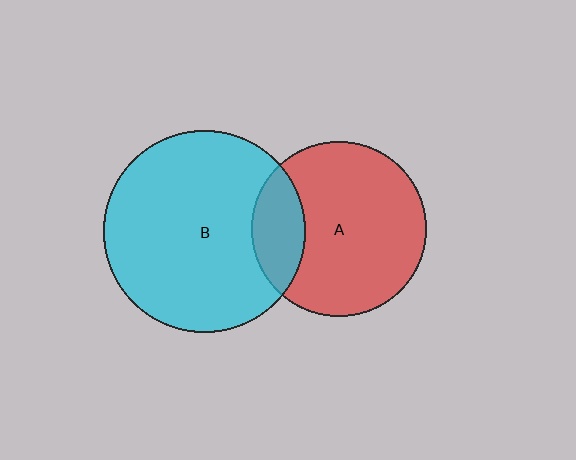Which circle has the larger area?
Circle B (cyan).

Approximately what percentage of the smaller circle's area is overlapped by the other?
Approximately 20%.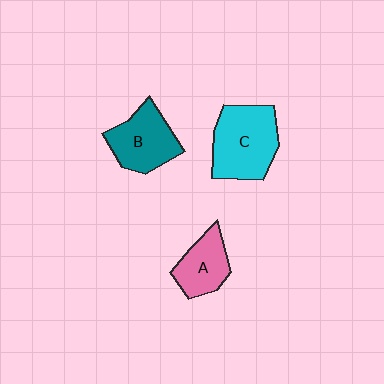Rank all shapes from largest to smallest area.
From largest to smallest: C (cyan), B (teal), A (pink).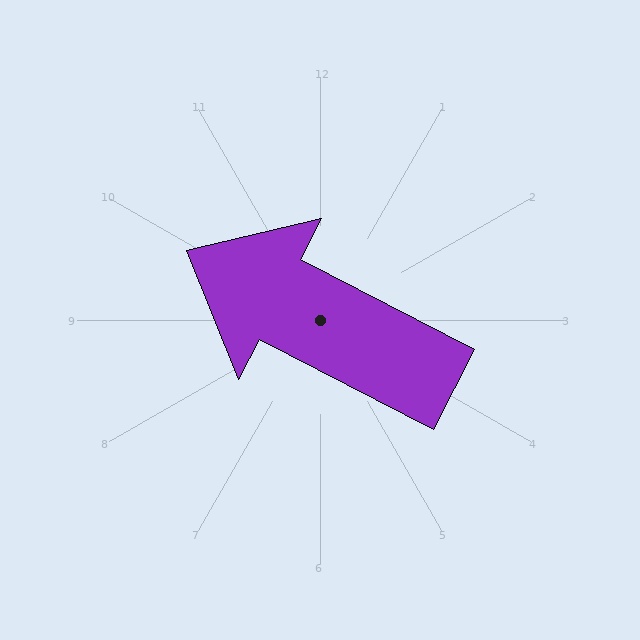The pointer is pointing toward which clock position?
Roughly 10 o'clock.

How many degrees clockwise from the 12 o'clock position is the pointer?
Approximately 297 degrees.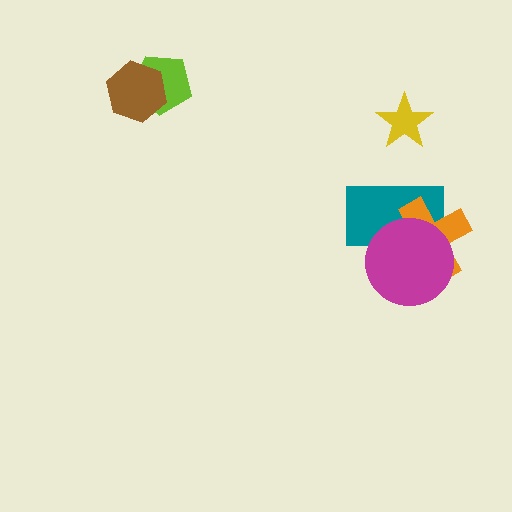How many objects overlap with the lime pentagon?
1 object overlaps with the lime pentagon.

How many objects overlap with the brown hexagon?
1 object overlaps with the brown hexagon.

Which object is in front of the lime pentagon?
The brown hexagon is in front of the lime pentagon.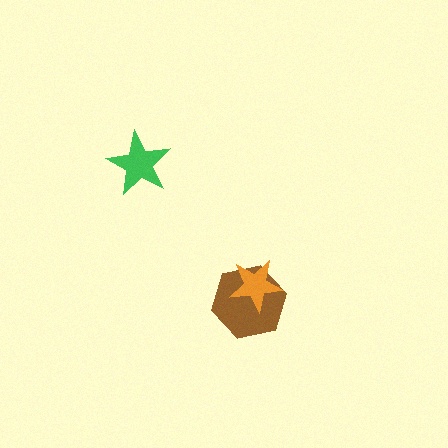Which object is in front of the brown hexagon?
The orange star is in front of the brown hexagon.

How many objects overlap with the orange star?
1 object overlaps with the orange star.